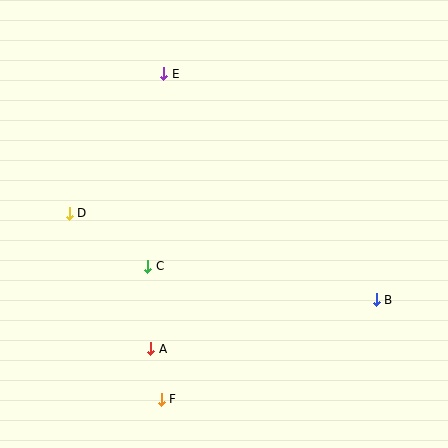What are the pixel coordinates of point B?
Point B is at (376, 300).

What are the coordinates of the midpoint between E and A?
The midpoint between E and A is at (157, 211).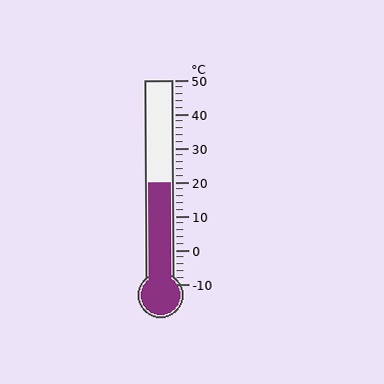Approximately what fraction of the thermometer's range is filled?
The thermometer is filled to approximately 50% of its range.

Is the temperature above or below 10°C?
The temperature is above 10°C.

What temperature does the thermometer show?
The thermometer shows approximately 20°C.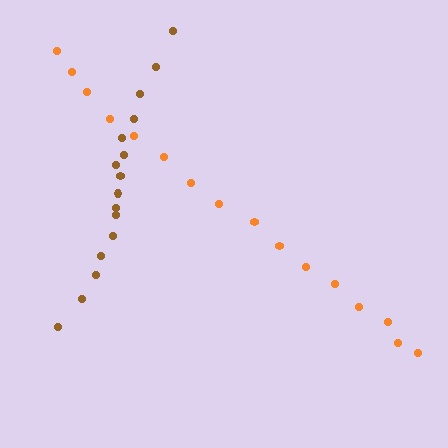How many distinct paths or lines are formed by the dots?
There are 2 distinct paths.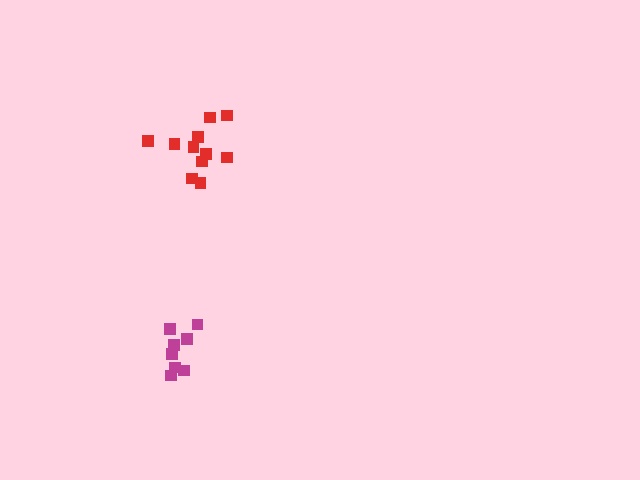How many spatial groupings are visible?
There are 2 spatial groupings.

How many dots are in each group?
Group 1: 8 dots, Group 2: 11 dots (19 total).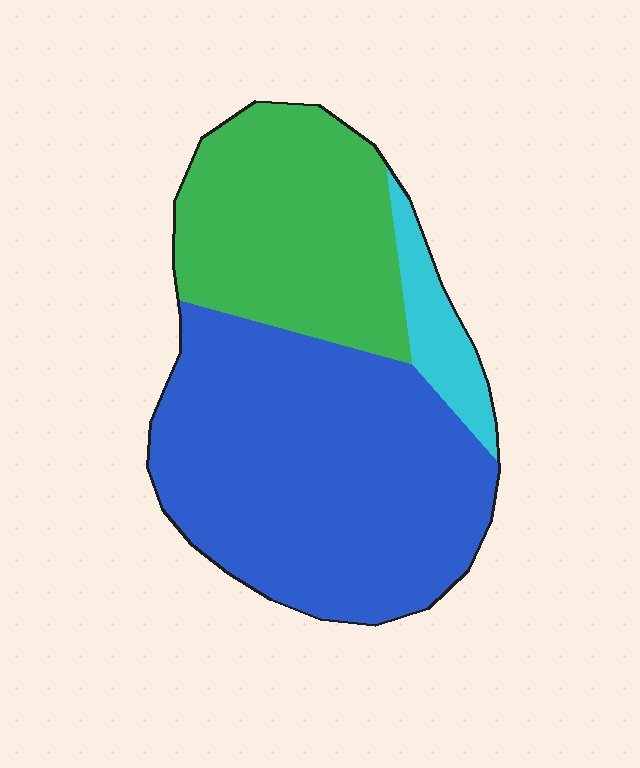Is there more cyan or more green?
Green.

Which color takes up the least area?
Cyan, at roughly 10%.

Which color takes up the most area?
Blue, at roughly 60%.